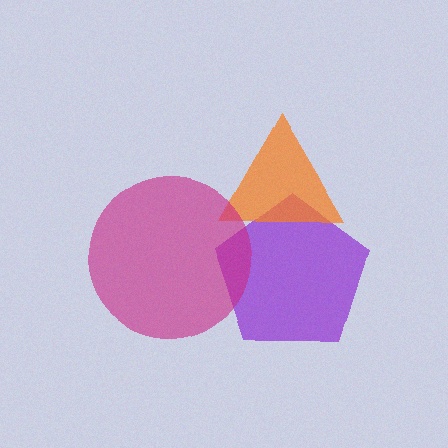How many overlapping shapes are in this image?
There are 3 overlapping shapes in the image.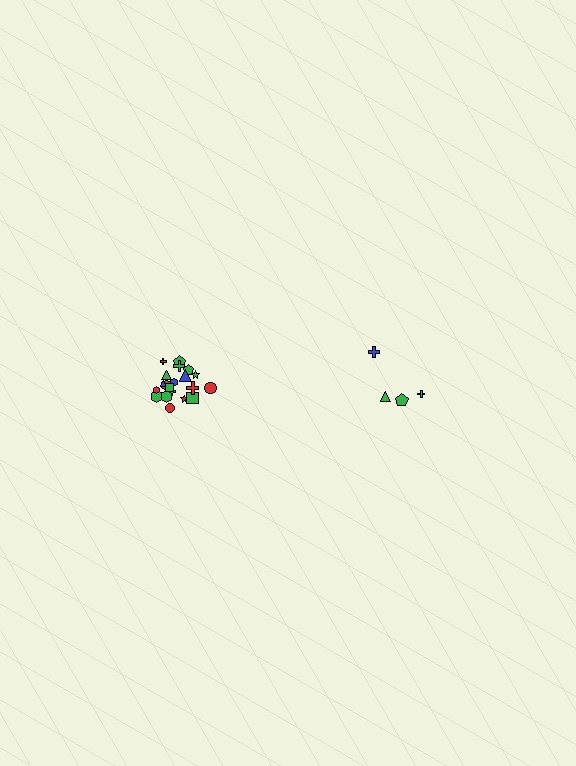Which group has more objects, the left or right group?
The left group.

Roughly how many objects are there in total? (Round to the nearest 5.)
Roughly 25 objects in total.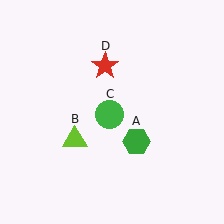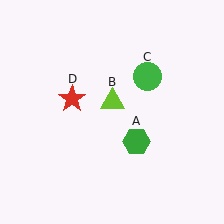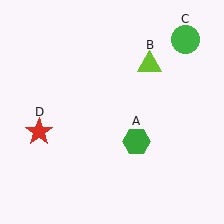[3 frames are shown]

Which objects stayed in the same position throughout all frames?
Green hexagon (object A) remained stationary.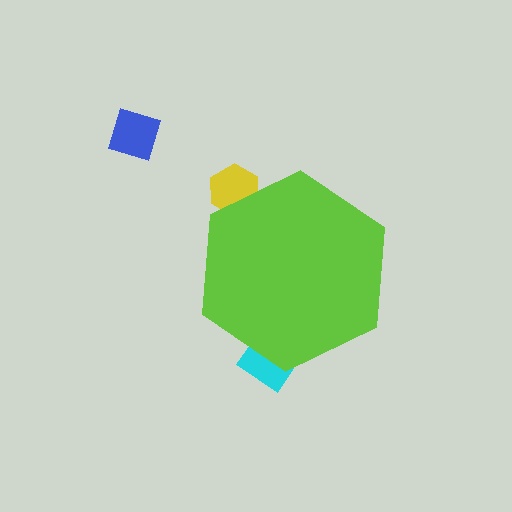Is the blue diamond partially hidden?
No, the blue diamond is fully visible.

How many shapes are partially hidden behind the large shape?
2 shapes are partially hidden.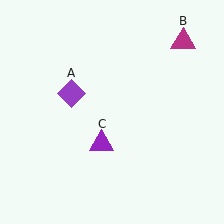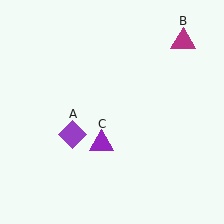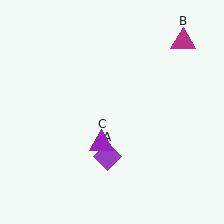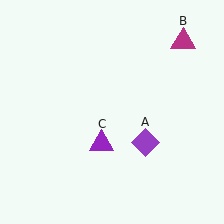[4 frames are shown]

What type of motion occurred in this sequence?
The purple diamond (object A) rotated counterclockwise around the center of the scene.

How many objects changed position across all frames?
1 object changed position: purple diamond (object A).